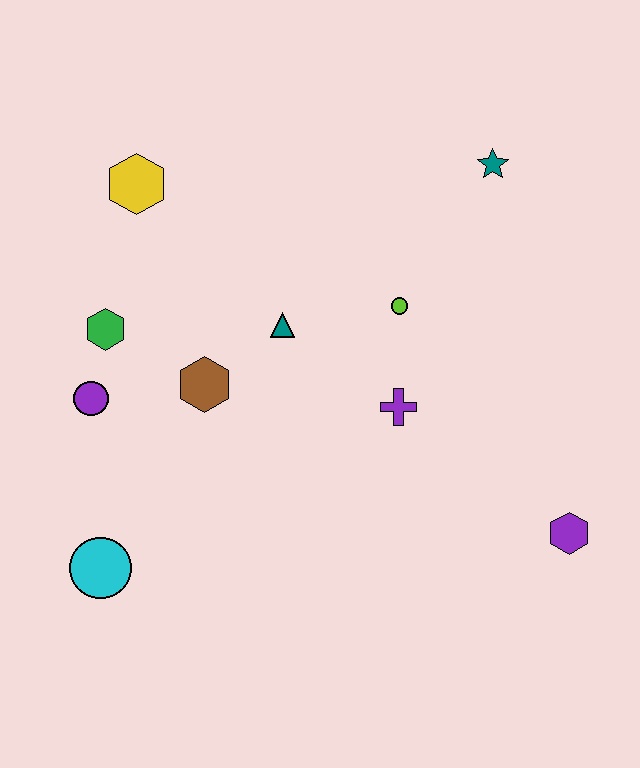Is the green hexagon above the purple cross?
Yes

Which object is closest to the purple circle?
The green hexagon is closest to the purple circle.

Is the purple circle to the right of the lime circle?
No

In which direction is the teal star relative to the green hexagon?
The teal star is to the right of the green hexagon.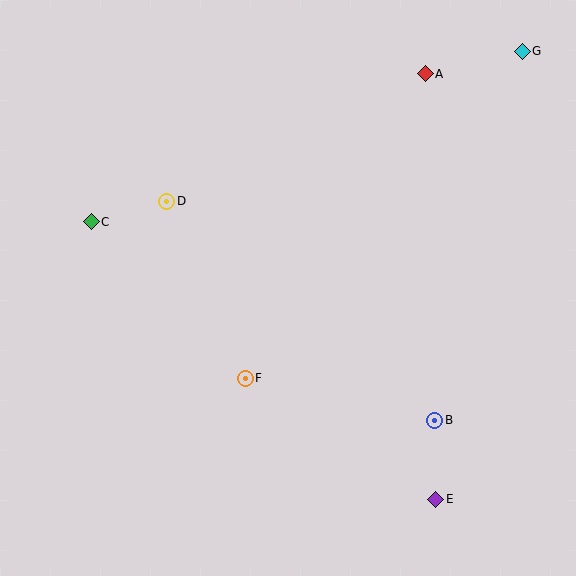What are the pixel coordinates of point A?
Point A is at (425, 74).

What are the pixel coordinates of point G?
Point G is at (522, 51).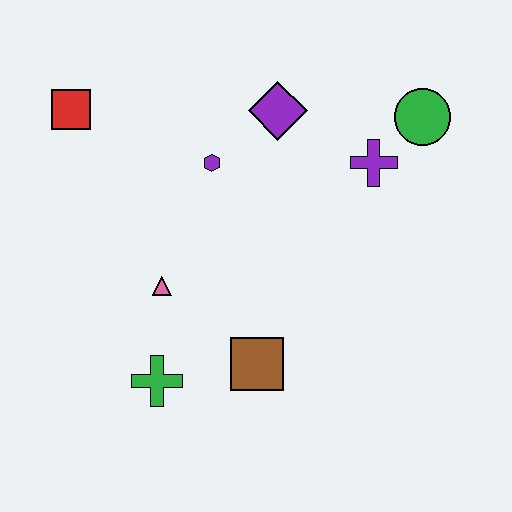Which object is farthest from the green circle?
The green cross is farthest from the green circle.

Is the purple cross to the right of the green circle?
No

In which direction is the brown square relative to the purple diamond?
The brown square is below the purple diamond.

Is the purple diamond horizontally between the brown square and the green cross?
No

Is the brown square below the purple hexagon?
Yes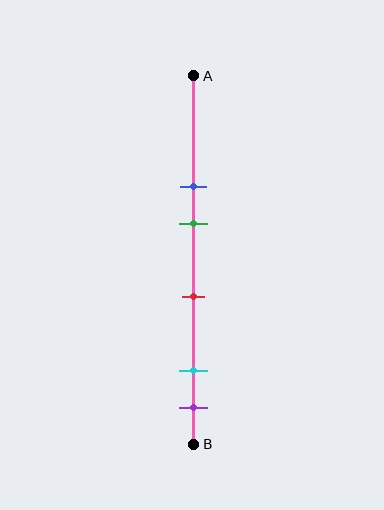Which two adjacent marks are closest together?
The cyan and purple marks are the closest adjacent pair.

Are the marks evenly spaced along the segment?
No, the marks are not evenly spaced.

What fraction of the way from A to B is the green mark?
The green mark is approximately 40% (0.4) of the way from A to B.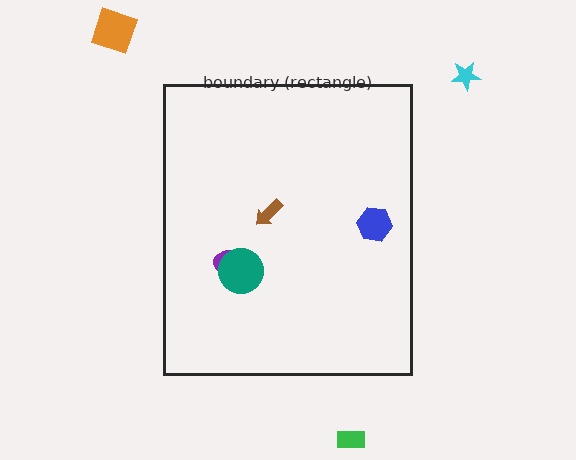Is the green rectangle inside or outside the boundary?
Outside.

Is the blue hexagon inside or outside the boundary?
Inside.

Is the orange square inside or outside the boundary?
Outside.